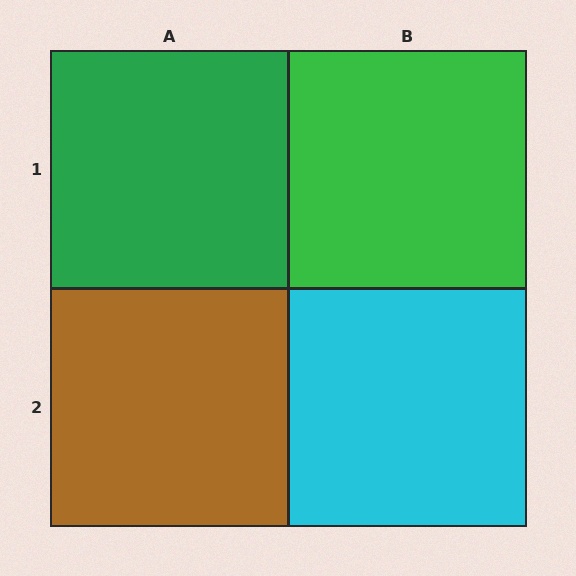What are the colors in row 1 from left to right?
Green, green.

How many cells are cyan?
1 cell is cyan.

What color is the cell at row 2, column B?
Cyan.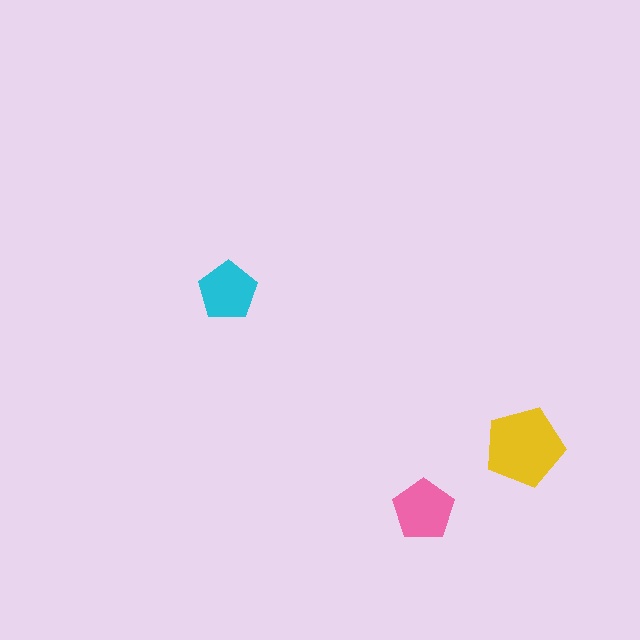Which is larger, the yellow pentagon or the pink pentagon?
The yellow one.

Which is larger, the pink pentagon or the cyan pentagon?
The pink one.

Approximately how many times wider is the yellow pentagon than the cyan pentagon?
About 1.5 times wider.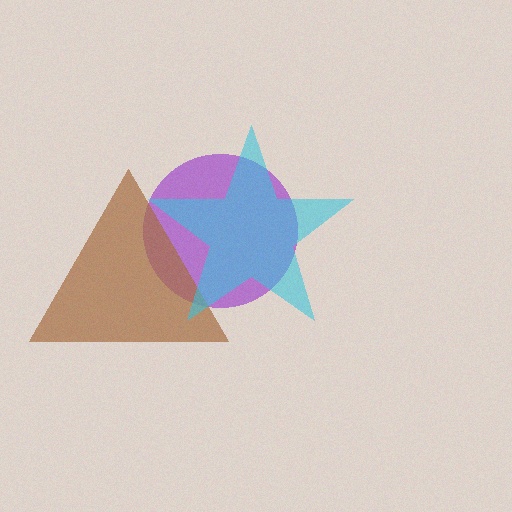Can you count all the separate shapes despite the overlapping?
Yes, there are 3 separate shapes.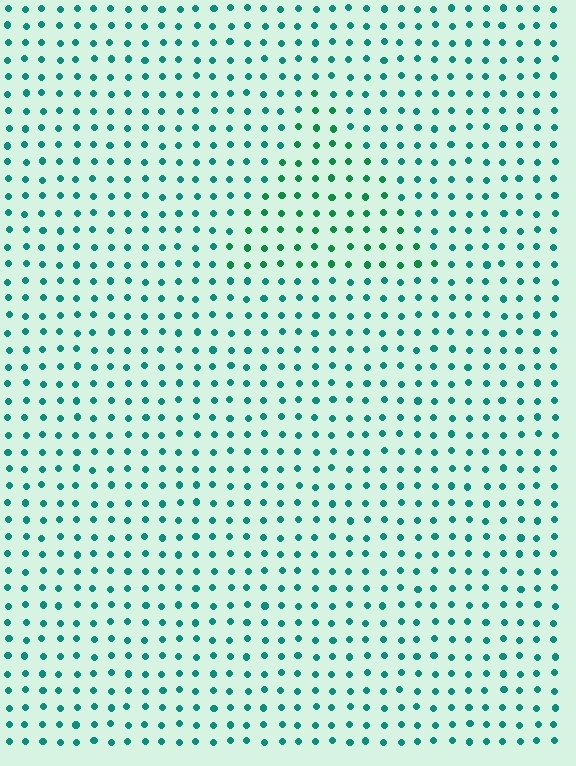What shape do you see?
I see a triangle.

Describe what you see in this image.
The image is filled with small teal elements in a uniform arrangement. A triangle-shaped region is visible where the elements are tinted to a slightly different hue, forming a subtle color boundary.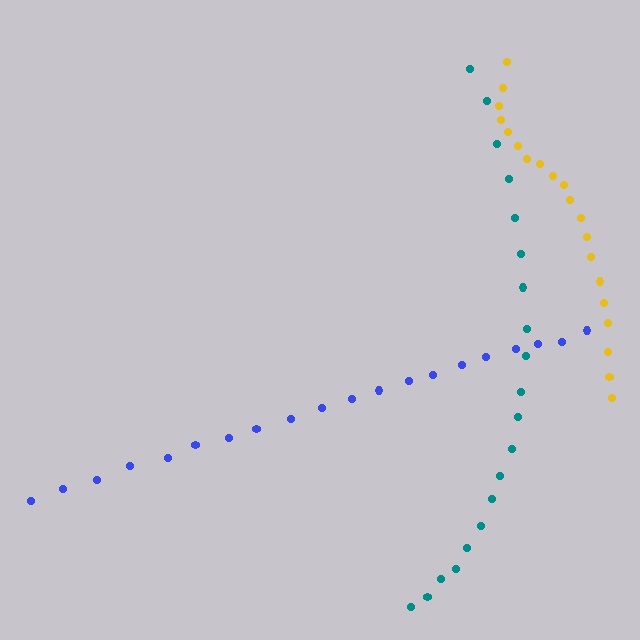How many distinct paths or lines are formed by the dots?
There are 3 distinct paths.